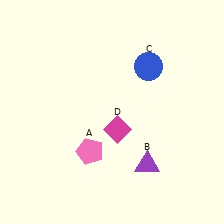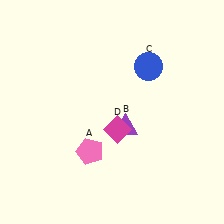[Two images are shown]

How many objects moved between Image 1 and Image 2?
1 object moved between the two images.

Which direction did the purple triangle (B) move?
The purple triangle (B) moved up.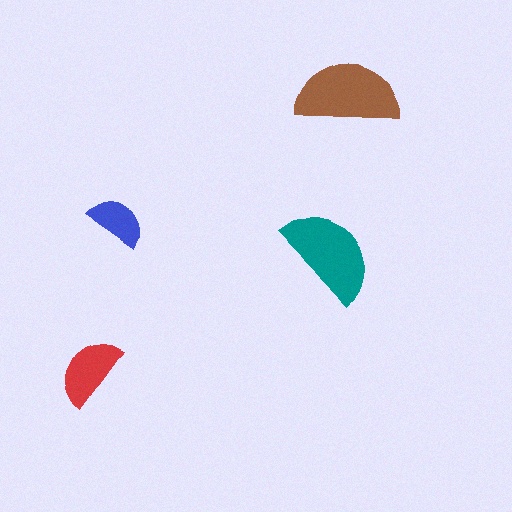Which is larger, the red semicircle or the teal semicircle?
The teal one.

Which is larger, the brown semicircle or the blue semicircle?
The brown one.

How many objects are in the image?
There are 4 objects in the image.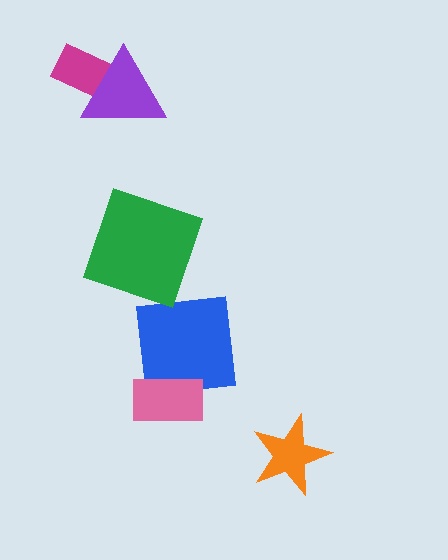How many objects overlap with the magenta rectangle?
1 object overlaps with the magenta rectangle.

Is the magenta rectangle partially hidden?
Yes, it is partially covered by another shape.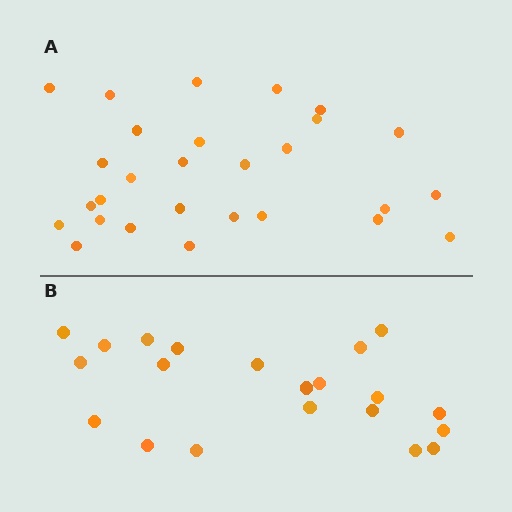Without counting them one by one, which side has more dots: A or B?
Region A (the top region) has more dots.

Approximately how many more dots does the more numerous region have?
Region A has roughly 8 or so more dots than region B.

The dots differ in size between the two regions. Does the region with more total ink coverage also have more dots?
No. Region B has more total ink coverage because its dots are larger, but region A actually contains more individual dots. Total area can be misleading — the number of items is what matters here.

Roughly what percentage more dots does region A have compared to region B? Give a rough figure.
About 35% more.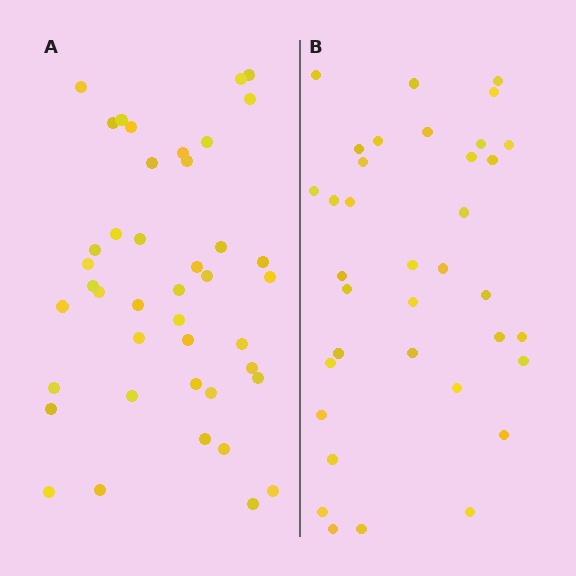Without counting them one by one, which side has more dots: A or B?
Region A (the left region) has more dots.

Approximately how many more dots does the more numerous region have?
Region A has about 6 more dots than region B.